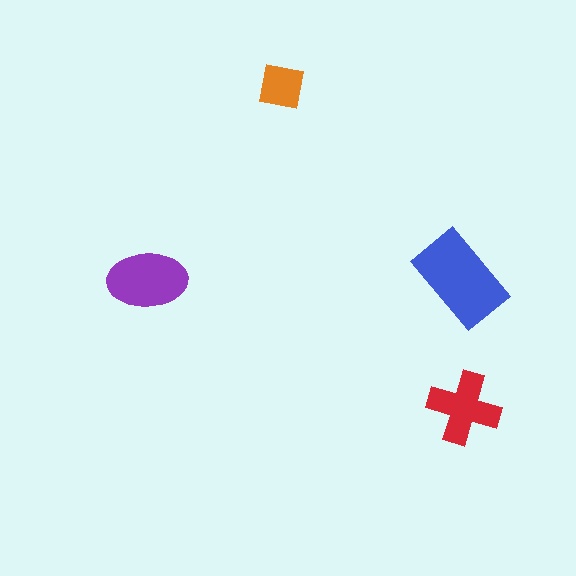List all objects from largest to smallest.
The blue rectangle, the purple ellipse, the red cross, the orange square.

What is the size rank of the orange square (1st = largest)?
4th.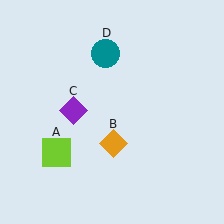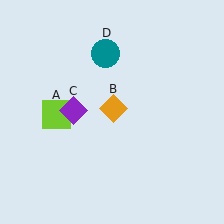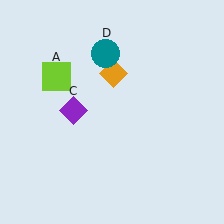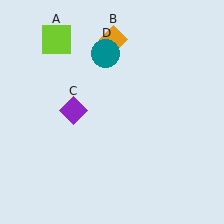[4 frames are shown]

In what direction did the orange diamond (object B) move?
The orange diamond (object B) moved up.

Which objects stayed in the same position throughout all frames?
Purple diamond (object C) and teal circle (object D) remained stationary.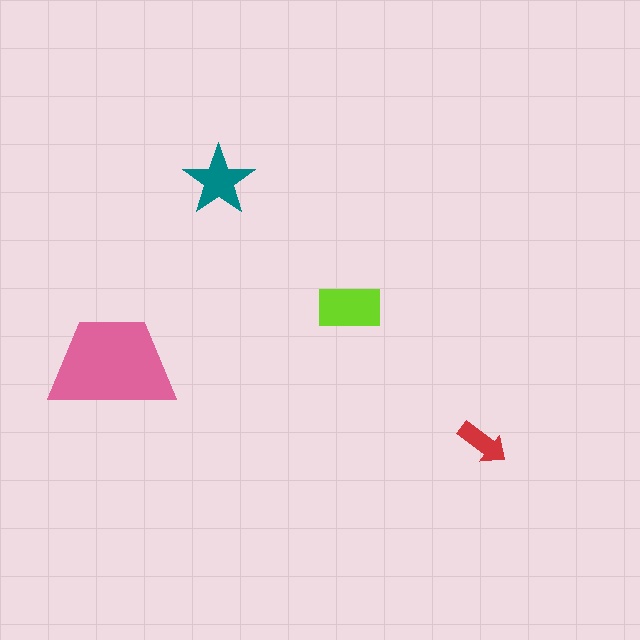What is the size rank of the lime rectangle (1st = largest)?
2nd.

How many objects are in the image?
There are 4 objects in the image.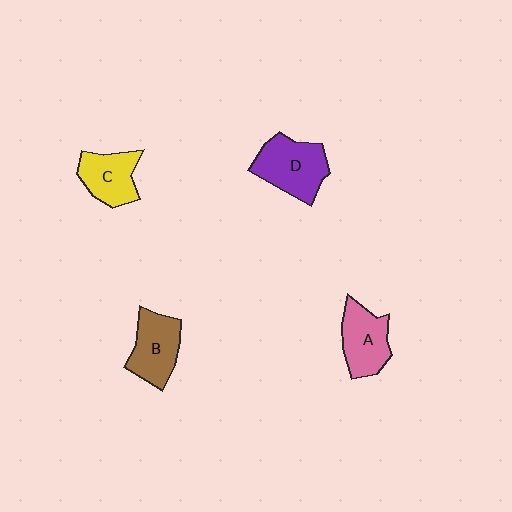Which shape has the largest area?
Shape D (purple).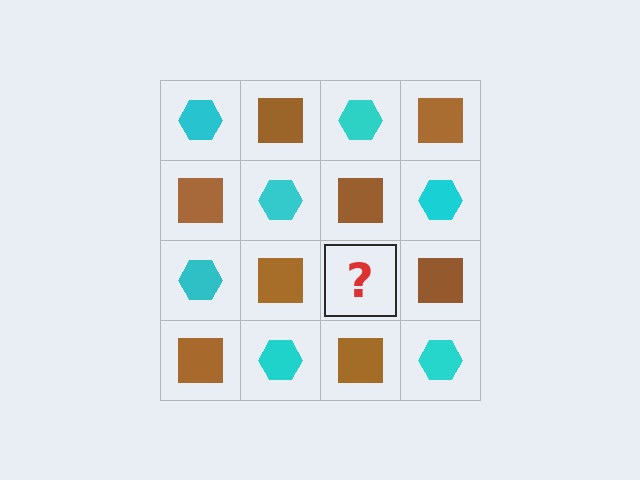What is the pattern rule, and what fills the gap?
The rule is that it alternates cyan hexagon and brown square in a checkerboard pattern. The gap should be filled with a cyan hexagon.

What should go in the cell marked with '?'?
The missing cell should contain a cyan hexagon.